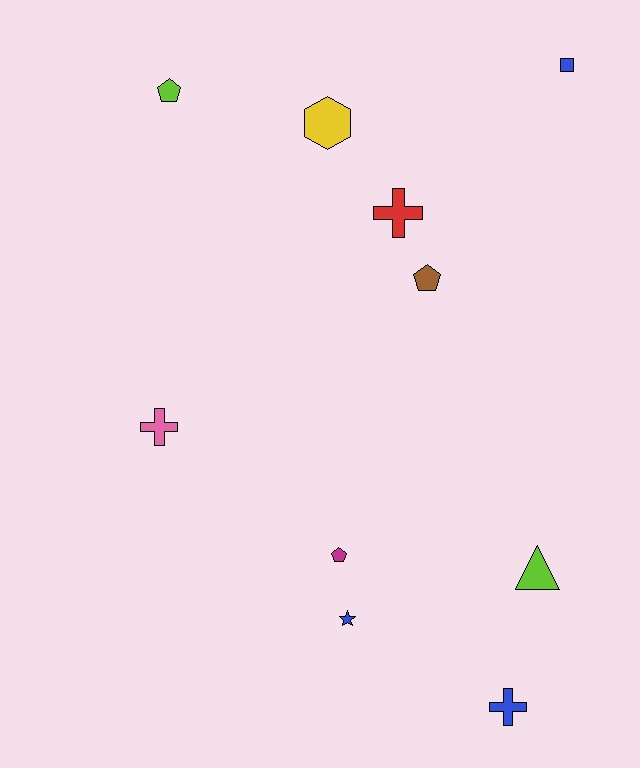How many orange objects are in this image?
There are no orange objects.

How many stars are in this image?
There is 1 star.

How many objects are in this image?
There are 10 objects.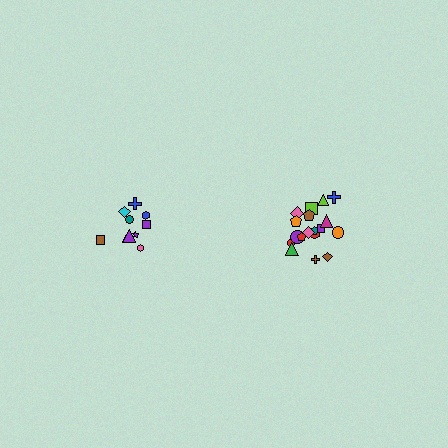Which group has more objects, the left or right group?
The right group.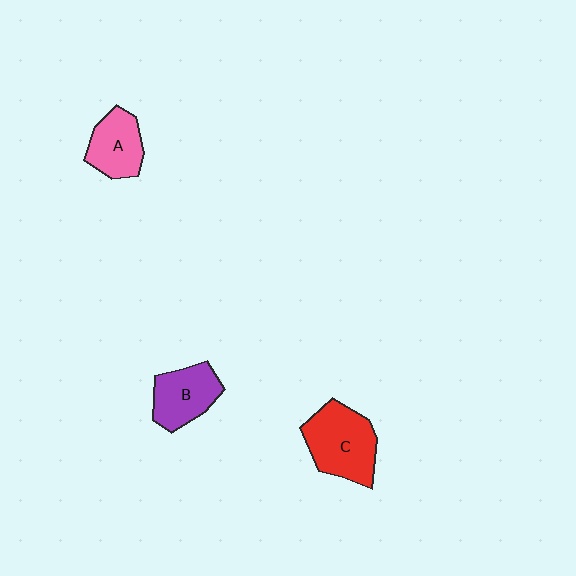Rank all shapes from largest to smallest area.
From largest to smallest: C (red), B (purple), A (pink).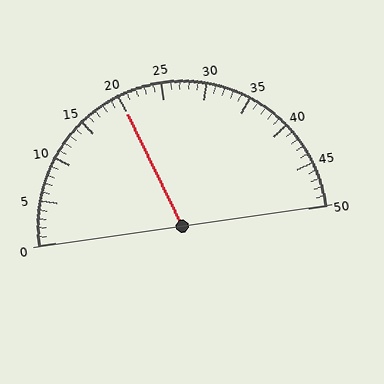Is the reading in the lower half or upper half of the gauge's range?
The reading is in the lower half of the range (0 to 50).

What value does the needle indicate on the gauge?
The needle indicates approximately 20.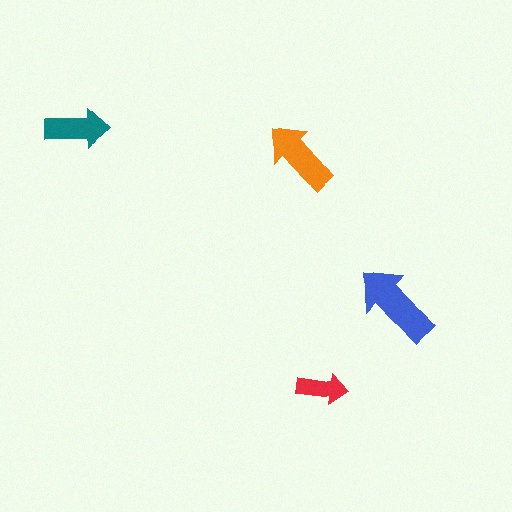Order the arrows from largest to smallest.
the blue one, the orange one, the teal one, the red one.